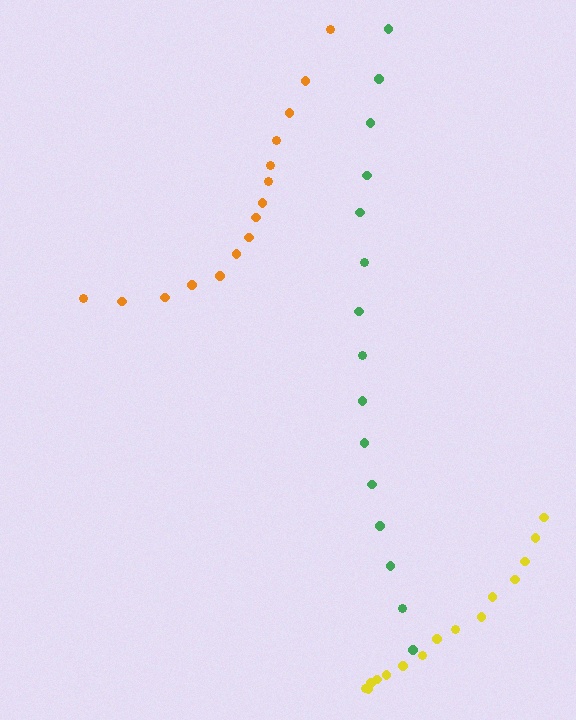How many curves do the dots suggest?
There are 3 distinct paths.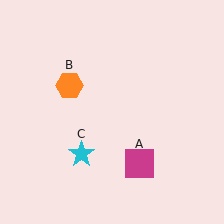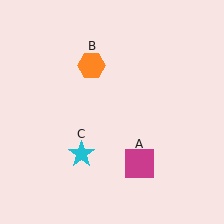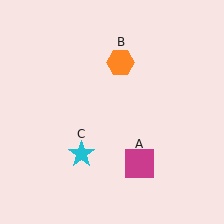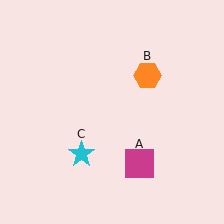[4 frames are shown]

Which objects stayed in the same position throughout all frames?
Magenta square (object A) and cyan star (object C) remained stationary.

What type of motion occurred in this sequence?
The orange hexagon (object B) rotated clockwise around the center of the scene.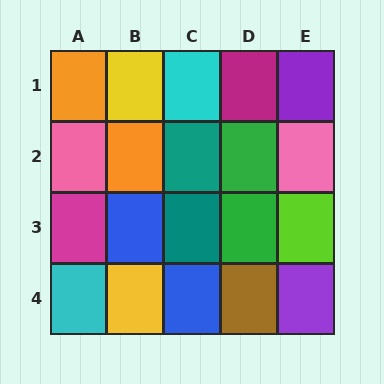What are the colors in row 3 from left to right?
Magenta, blue, teal, green, lime.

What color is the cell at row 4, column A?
Cyan.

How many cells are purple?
2 cells are purple.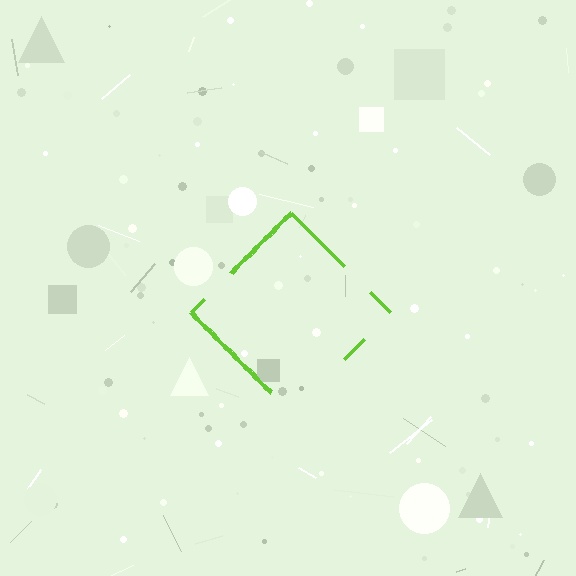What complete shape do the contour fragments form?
The contour fragments form a diamond.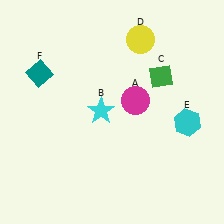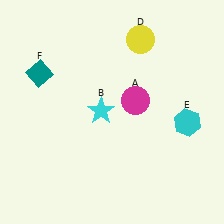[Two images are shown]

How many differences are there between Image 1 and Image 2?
There is 1 difference between the two images.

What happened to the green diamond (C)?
The green diamond (C) was removed in Image 2. It was in the top-right area of Image 1.